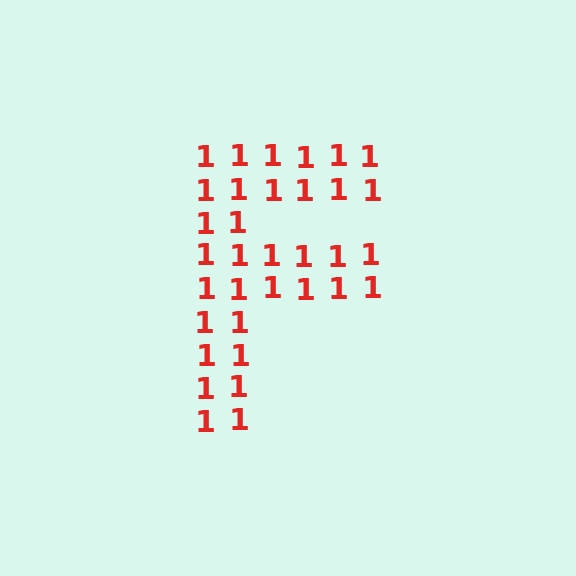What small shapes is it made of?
It is made of small digit 1's.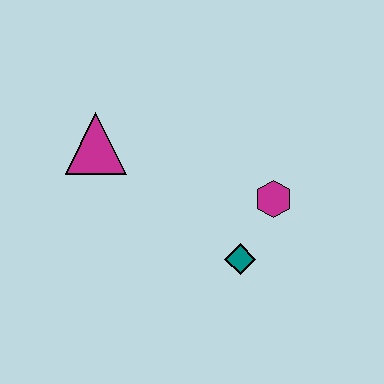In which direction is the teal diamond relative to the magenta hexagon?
The teal diamond is below the magenta hexagon.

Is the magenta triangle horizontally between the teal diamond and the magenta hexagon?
No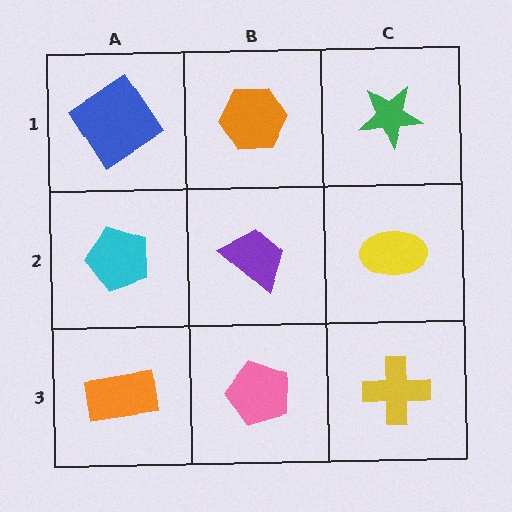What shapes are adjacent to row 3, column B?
A purple trapezoid (row 2, column B), an orange rectangle (row 3, column A), a yellow cross (row 3, column C).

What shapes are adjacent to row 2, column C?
A green star (row 1, column C), a yellow cross (row 3, column C), a purple trapezoid (row 2, column B).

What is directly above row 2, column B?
An orange hexagon.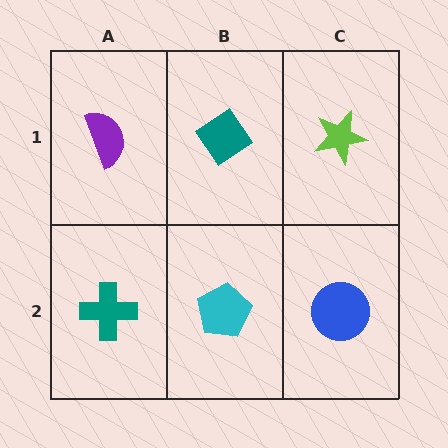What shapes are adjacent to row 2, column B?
A teal diamond (row 1, column B), a teal cross (row 2, column A), a blue circle (row 2, column C).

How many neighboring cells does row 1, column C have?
2.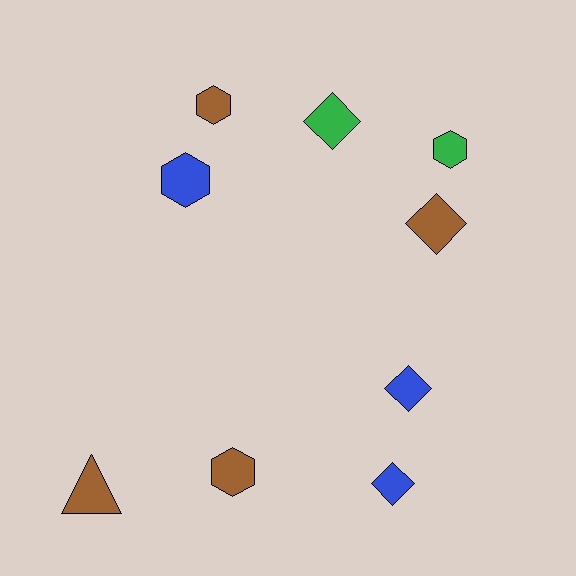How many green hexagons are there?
There is 1 green hexagon.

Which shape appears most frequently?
Diamond, with 4 objects.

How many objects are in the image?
There are 9 objects.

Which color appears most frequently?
Brown, with 4 objects.